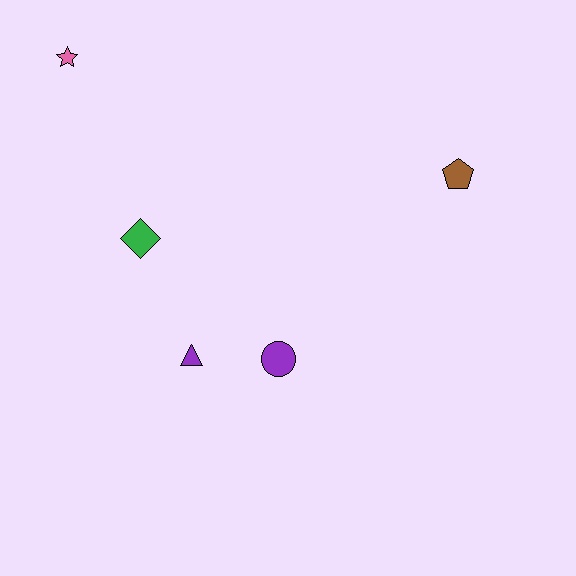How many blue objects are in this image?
There are no blue objects.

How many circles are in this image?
There is 1 circle.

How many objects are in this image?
There are 5 objects.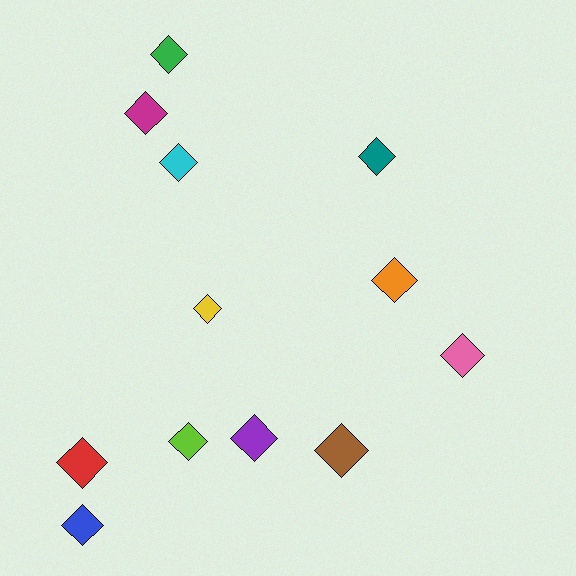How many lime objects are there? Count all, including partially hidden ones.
There is 1 lime object.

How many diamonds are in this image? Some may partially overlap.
There are 12 diamonds.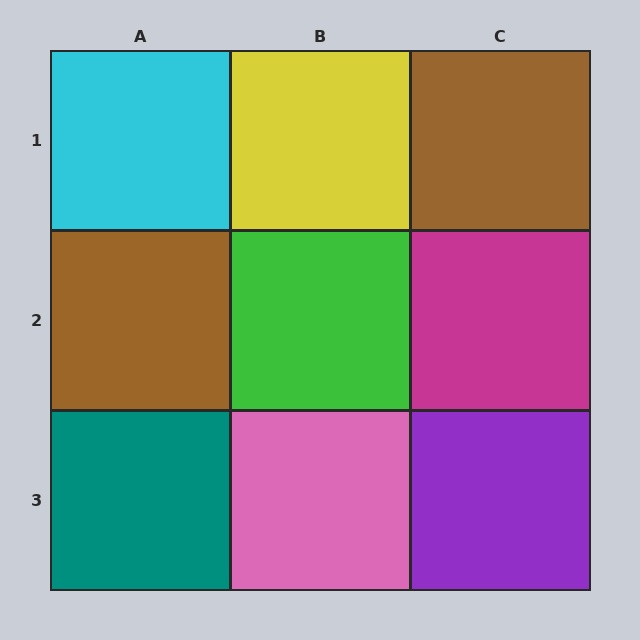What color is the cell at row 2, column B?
Green.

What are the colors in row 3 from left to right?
Teal, pink, purple.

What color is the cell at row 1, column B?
Yellow.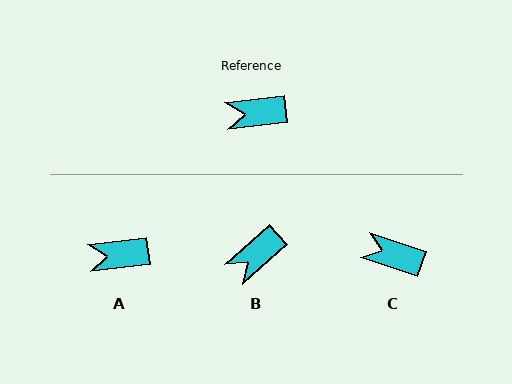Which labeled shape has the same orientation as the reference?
A.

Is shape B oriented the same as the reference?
No, it is off by about 35 degrees.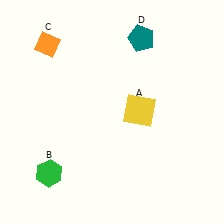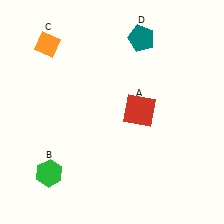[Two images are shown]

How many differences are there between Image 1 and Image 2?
There is 1 difference between the two images.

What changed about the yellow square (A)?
In Image 1, A is yellow. In Image 2, it changed to red.